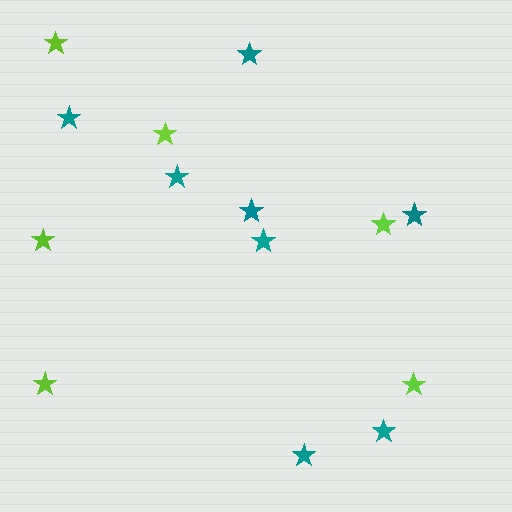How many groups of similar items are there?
There are 2 groups: one group of lime stars (6) and one group of teal stars (8).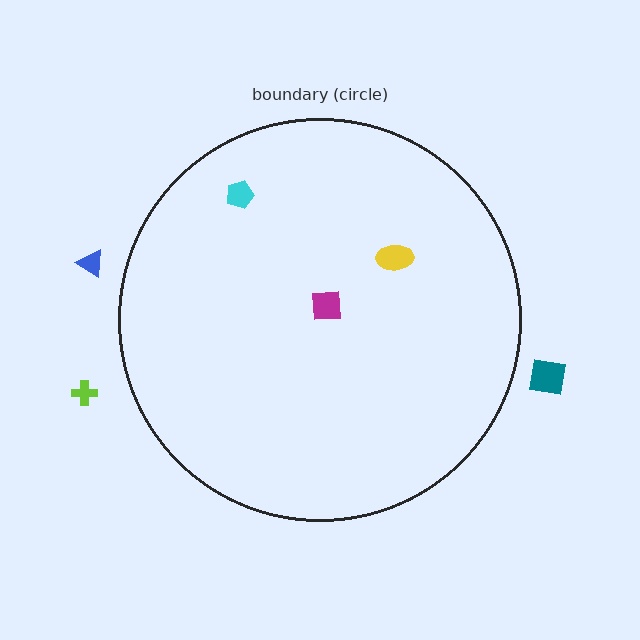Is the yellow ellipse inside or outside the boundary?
Inside.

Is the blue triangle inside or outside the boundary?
Outside.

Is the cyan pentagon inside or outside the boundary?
Inside.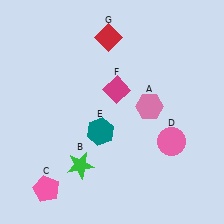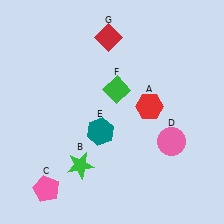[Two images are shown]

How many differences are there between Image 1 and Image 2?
There are 2 differences between the two images.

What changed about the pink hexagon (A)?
In Image 1, A is pink. In Image 2, it changed to red.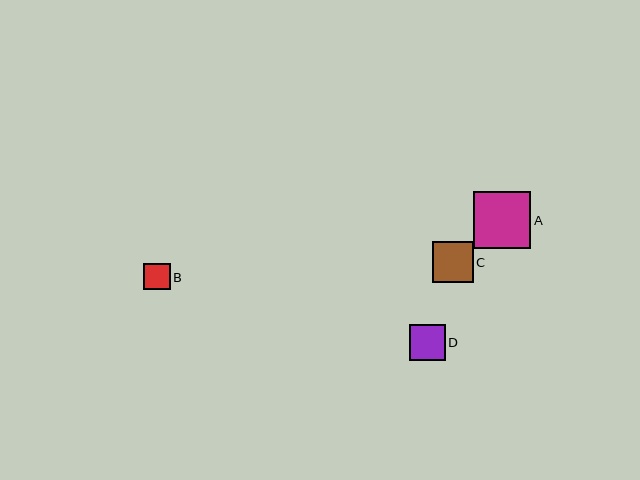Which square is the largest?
Square A is the largest with a size of approximately 57 pixels.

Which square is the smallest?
Square B is the smallest with a size of approximately 26 pixels.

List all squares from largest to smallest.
From largest to smallest: A, C, D, B.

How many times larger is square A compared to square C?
Square A is approximately 1.4 times the size of square C.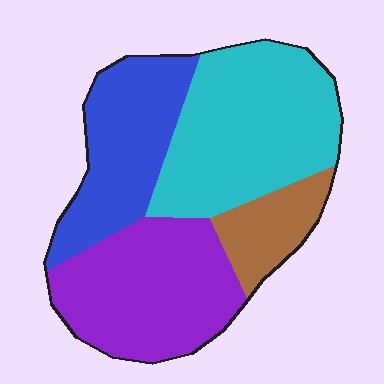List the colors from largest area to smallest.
From largest to smallest: cyan, purple, blue, brown.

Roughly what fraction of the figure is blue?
Blue covers 24% of the figure.